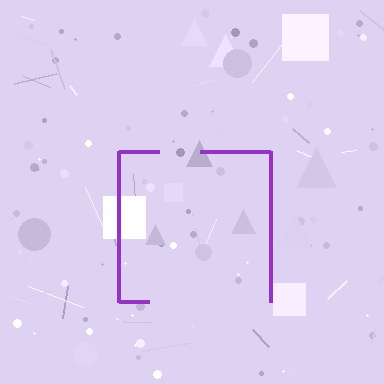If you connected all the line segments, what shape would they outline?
They would outline a square.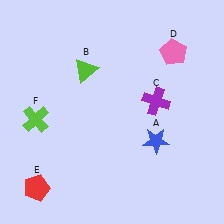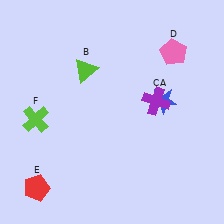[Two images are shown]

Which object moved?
The blue star (A) moved up.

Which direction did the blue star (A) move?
The blue star (A) moved up.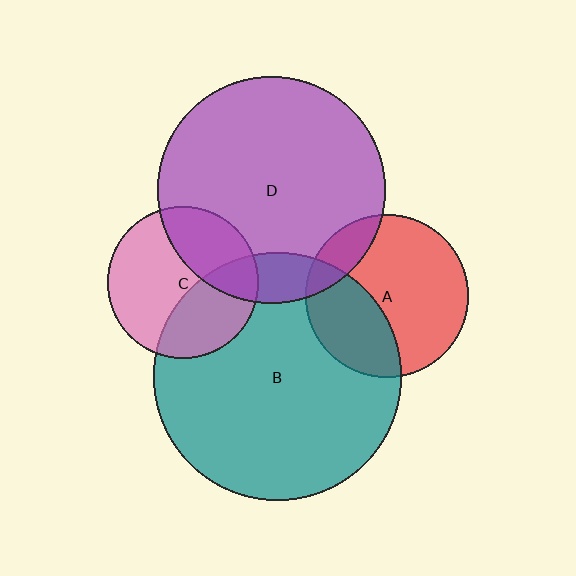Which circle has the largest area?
Circle B (teal).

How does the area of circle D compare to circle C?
Approximately 2.2 times.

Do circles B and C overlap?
Yes.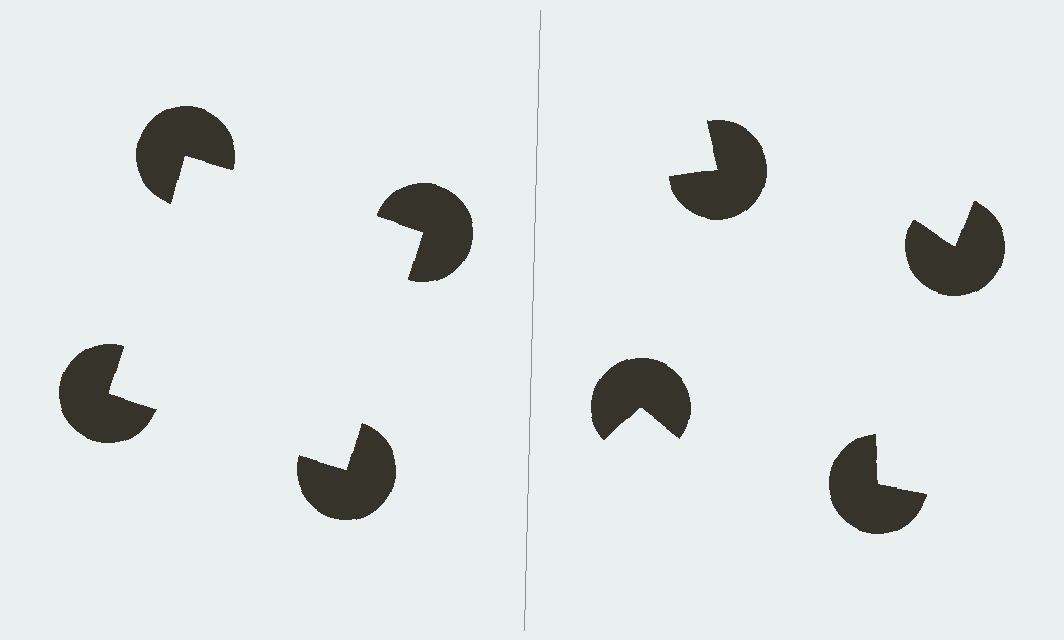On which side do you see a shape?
An illusory square appears on the left side. On the right side the wedge cuts are rotated, so no coherent shape forms.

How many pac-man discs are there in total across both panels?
8 — 4 on each side.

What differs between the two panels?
The pac-man discs are positioned identically on both sides; only the wedge orientations differ. On the left they align to a square; on the right they are misaligned.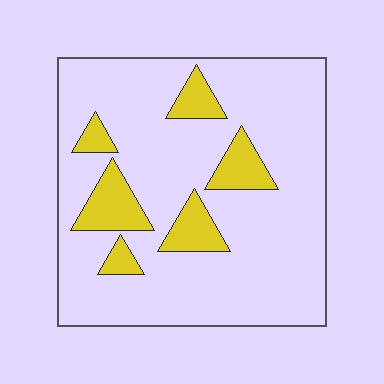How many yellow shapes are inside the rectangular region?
6.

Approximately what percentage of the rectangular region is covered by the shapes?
Approximately 15%.